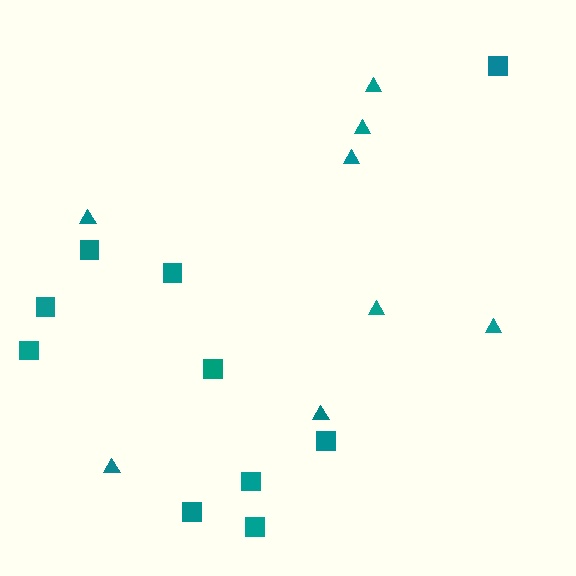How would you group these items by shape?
There are 2 groups: one group of triangles (8) and one group of squares (10).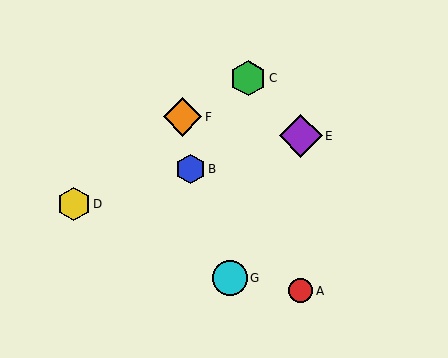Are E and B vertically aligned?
No, E is at x≈301 and B is at x≈190.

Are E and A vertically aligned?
Yes, both are at x≈301.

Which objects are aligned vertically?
Objects A, E are aligned vertically.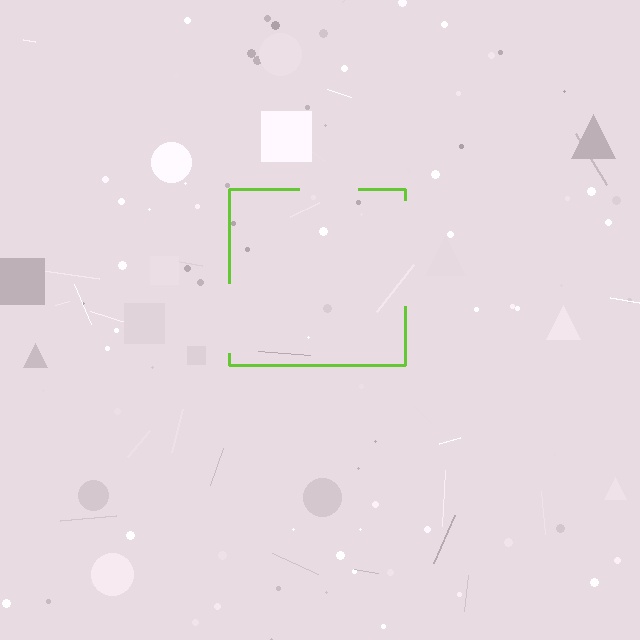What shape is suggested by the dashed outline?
The dashed outline suggests a square.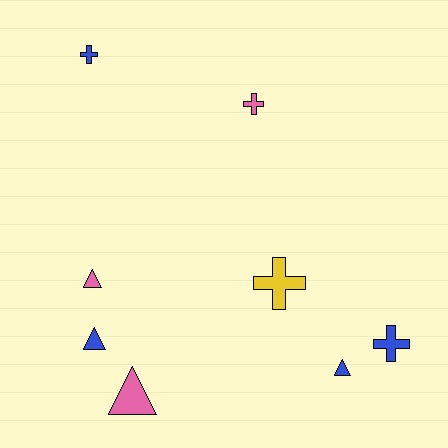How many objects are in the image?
There are 8 objects.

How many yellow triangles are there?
There are no yellow triangles.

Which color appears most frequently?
Blue, with 4 objects.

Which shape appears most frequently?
Triangle, with 4 objects.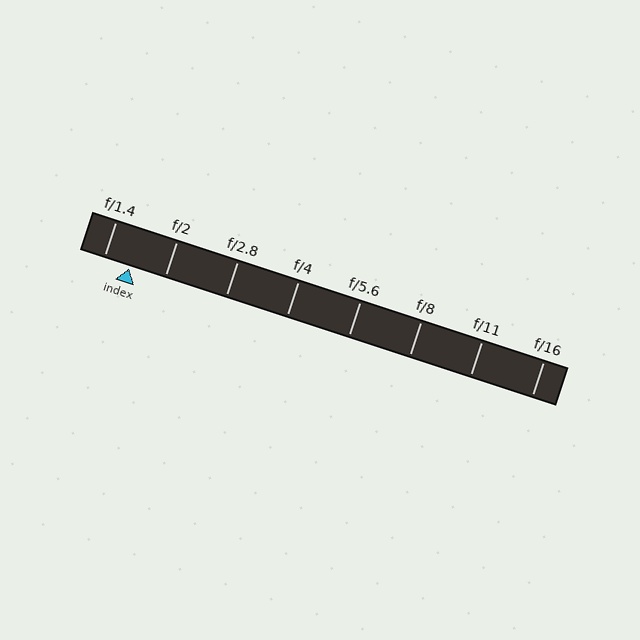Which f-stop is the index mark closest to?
The index mark is closest to f/1.4.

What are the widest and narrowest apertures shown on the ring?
The widest aperture shown is f/1.4 and the narrowest is f/16.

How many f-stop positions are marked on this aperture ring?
There are 8 f-stop positions marked.